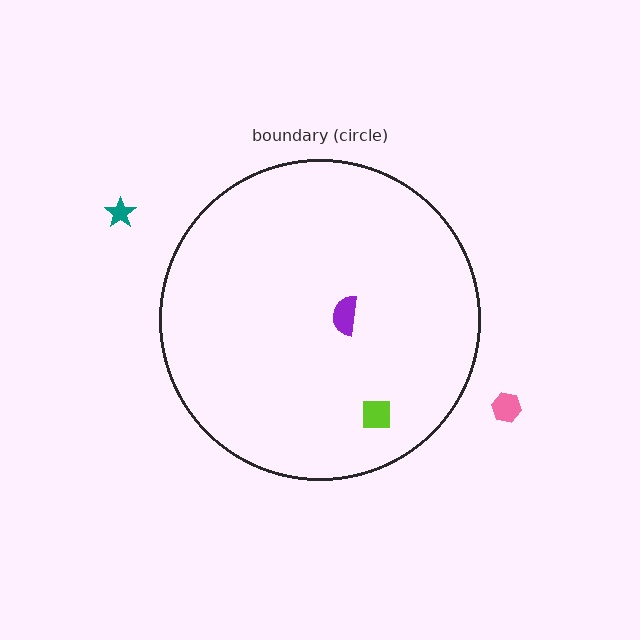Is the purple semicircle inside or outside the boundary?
Inside.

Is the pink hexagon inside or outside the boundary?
Outside.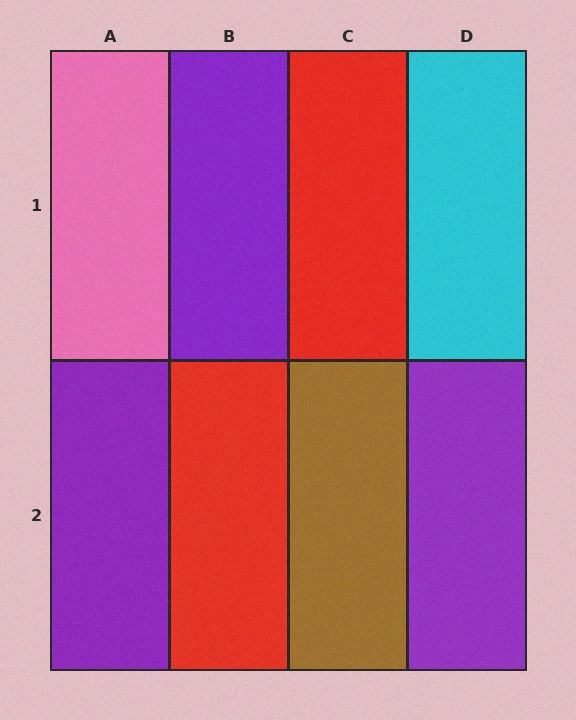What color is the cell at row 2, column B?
Red.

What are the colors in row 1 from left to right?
Pink, purple, red, cyan.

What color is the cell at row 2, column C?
Brown.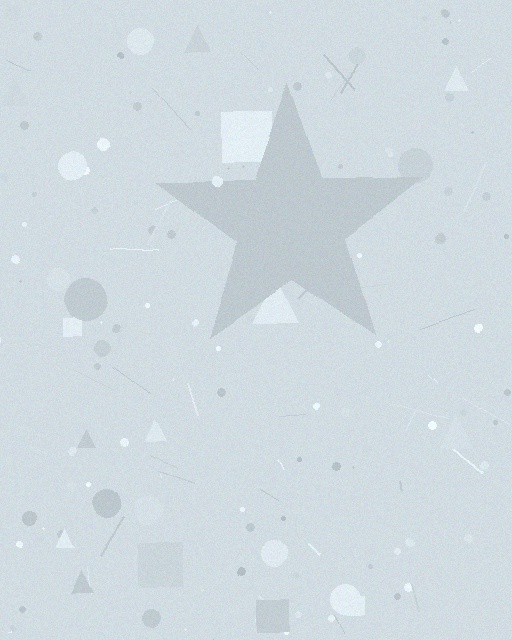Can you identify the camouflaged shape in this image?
The camouflaged shape is a star.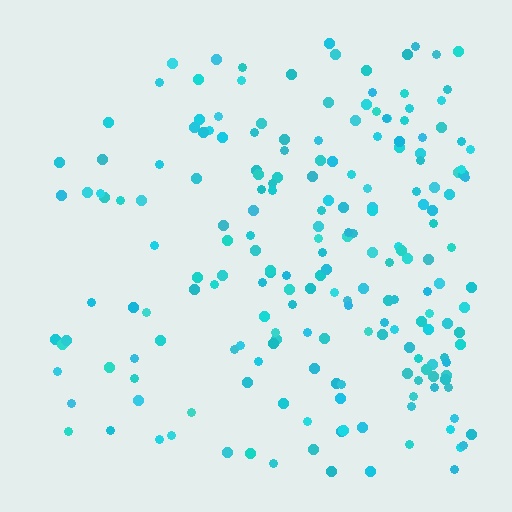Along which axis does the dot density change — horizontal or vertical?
Horizontal.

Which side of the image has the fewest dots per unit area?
The left.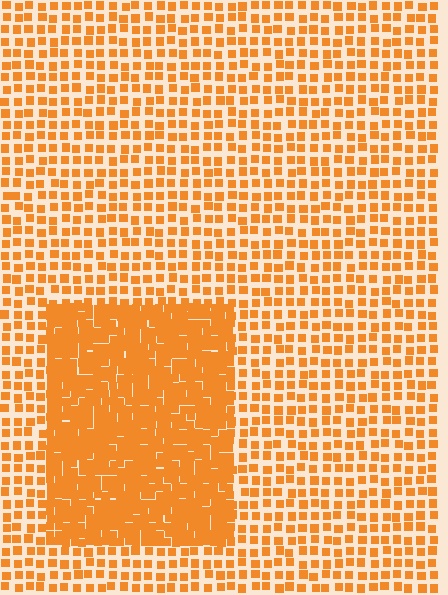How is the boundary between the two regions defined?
The boundary is defined by a change in element density (approximately 2.3x ratio). All elements are the same color, size, and shape.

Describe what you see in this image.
The image contains small orange elements arranged at two different densities. A rectangle-shaped region is visible where the elements are more densely packed than the surrounding area.